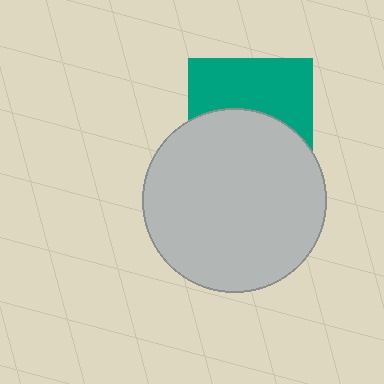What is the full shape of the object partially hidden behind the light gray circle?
The partially hidden object is a teal square.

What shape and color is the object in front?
The object in front is a light gray circle.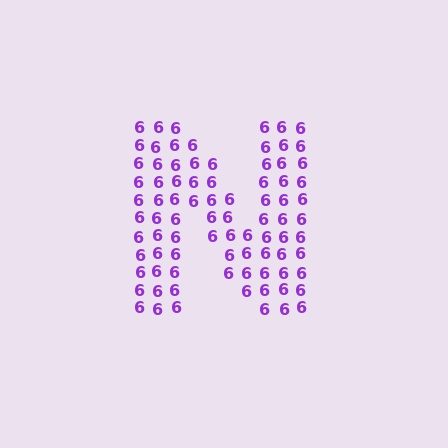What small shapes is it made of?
It is made of small digit 6's.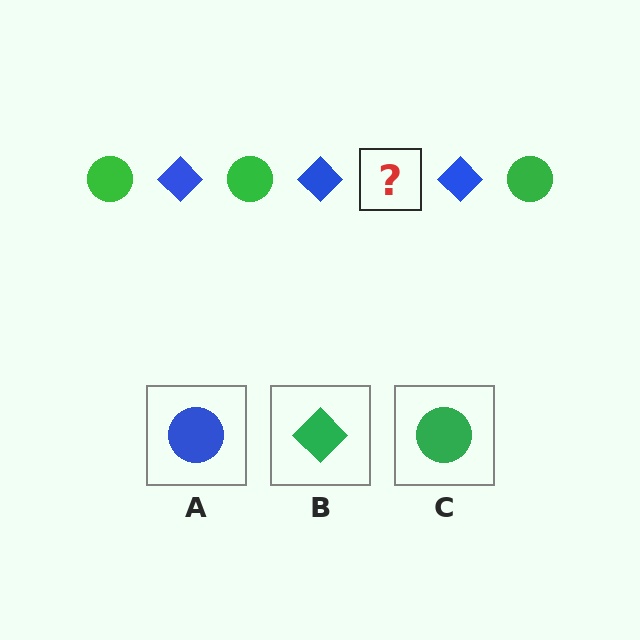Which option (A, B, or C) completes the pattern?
C.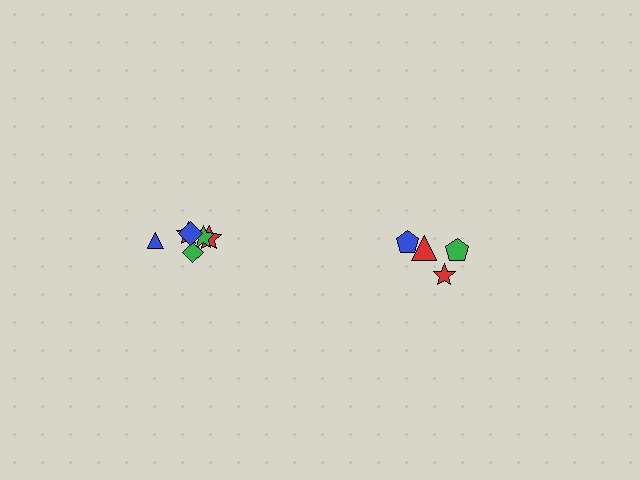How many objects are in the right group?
There are 4 objects.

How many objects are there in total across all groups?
There are 10 objects.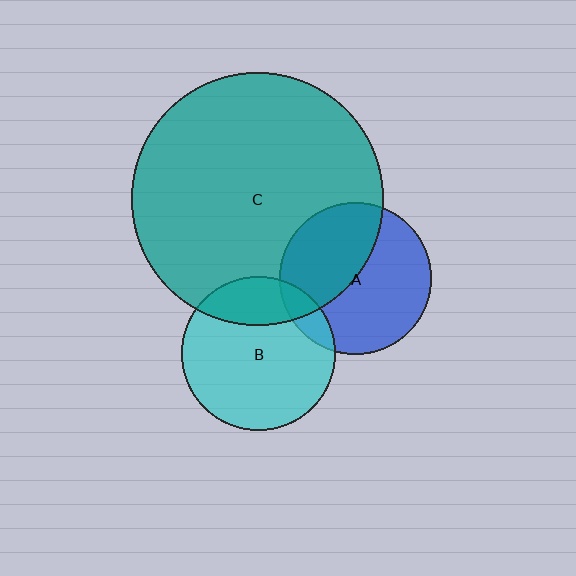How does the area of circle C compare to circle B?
Approximately 2.7 times.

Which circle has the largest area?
Circle C (teal).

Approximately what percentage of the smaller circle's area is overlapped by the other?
Approximately 10%.